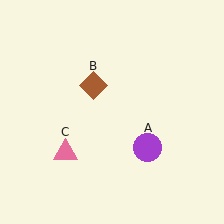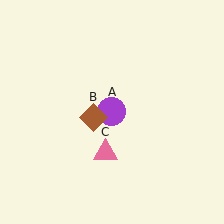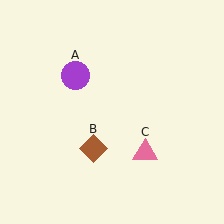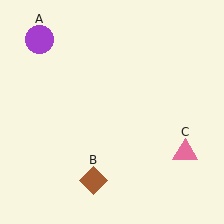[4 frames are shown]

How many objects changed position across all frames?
3 objects changed position: purple circle (object A), brown diamond (object B), pink triangle (object C).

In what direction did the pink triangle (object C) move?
The pink triangle (object C) moved right.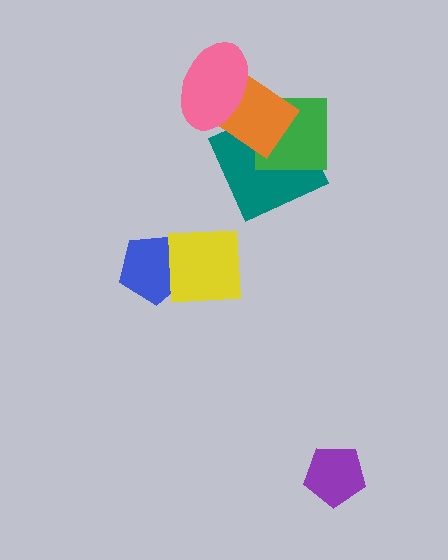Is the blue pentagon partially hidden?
Yes, it is partially covered by another shape.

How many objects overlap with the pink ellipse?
1 object overlaps with the pink ellipse.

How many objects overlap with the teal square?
2 objects overlap with the teal square.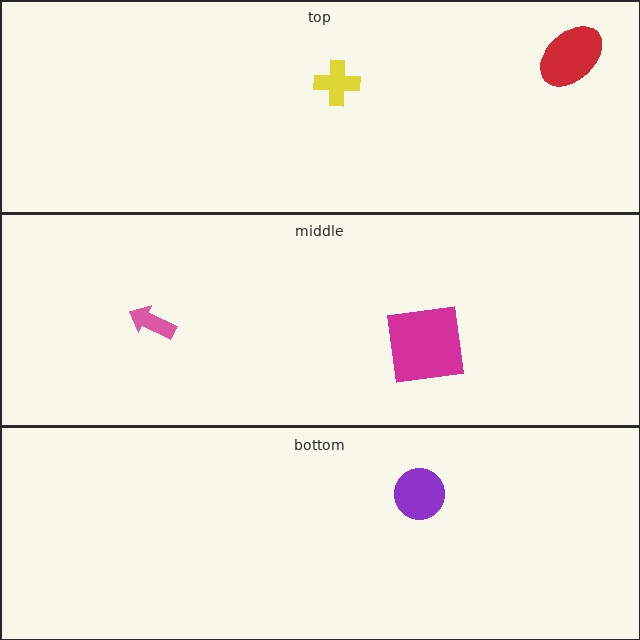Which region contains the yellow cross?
The top region.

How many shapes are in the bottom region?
1.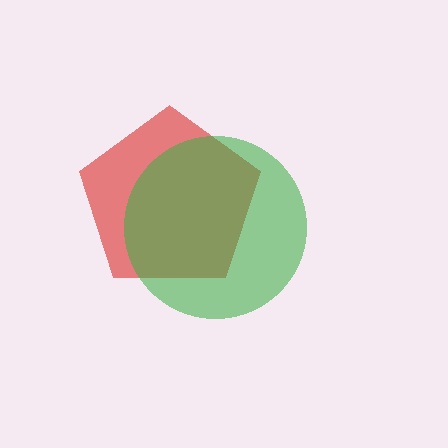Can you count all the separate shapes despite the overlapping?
Yes, there are 2 separate shapes.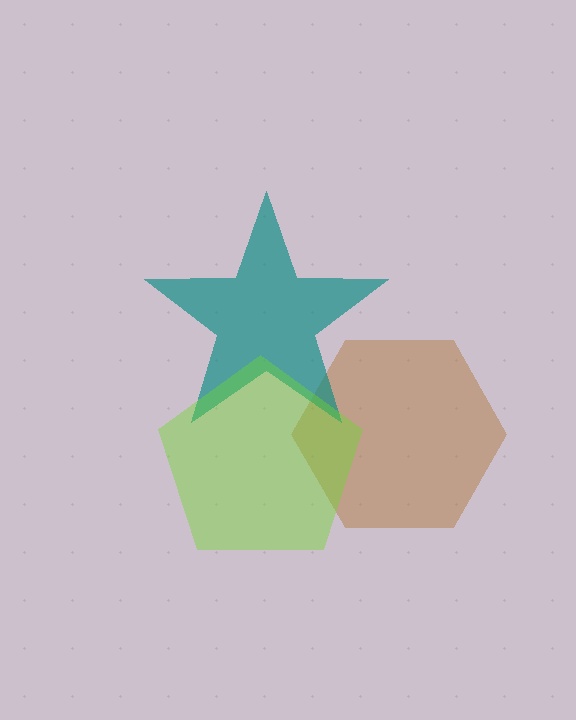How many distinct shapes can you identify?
There are 3 distinct shapes: a brown hexagon, a teal star, a lime pentagon.